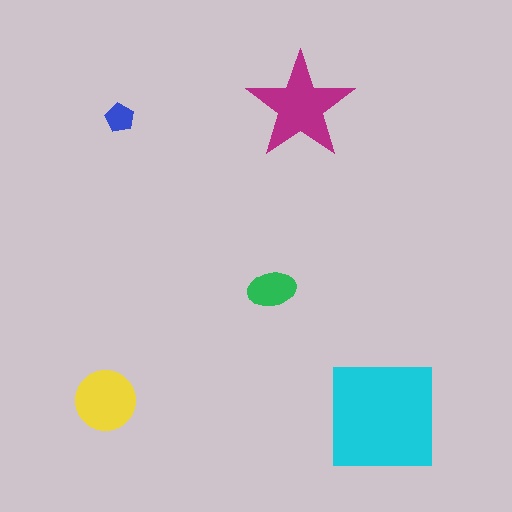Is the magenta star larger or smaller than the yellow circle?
Larger.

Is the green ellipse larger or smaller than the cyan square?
Smaller.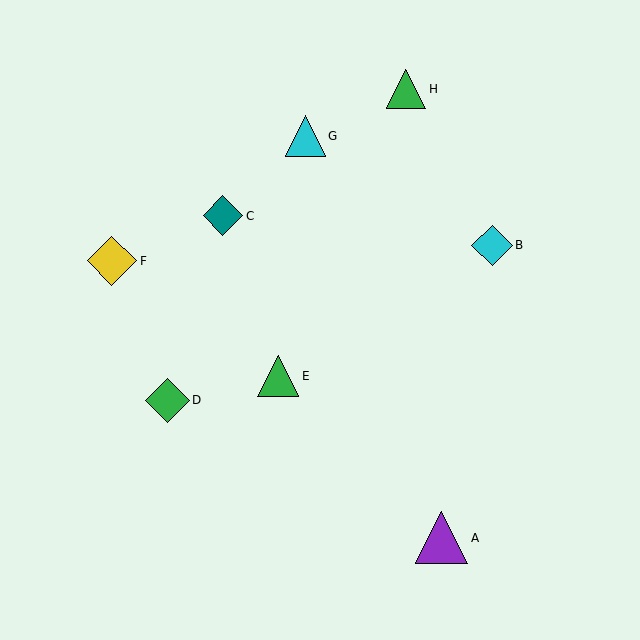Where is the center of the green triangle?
The center of the green triangle is at (406, 89).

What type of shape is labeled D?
Shape D is a green diamond.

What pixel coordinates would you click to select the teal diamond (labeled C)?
Click at (223, 216) to select the teal diamond C.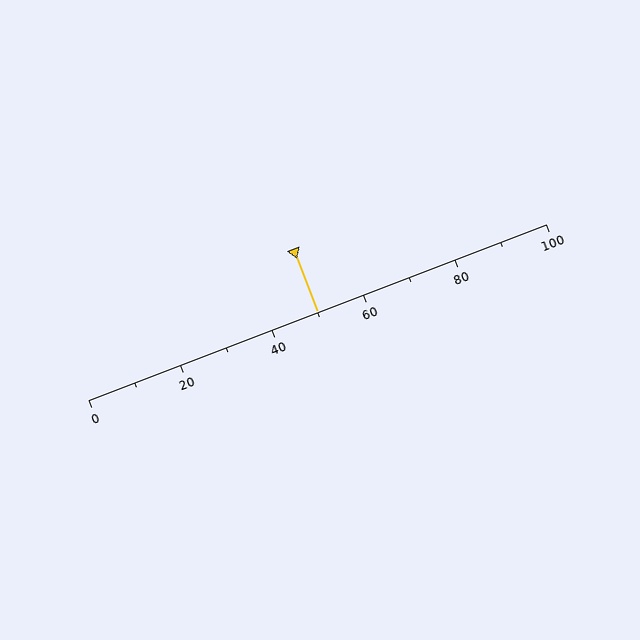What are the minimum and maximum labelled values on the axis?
The axis runs from 0 to 100.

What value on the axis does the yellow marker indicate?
The marker indicates approximately 50.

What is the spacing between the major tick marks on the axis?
The major ticks are spaced 20 apart.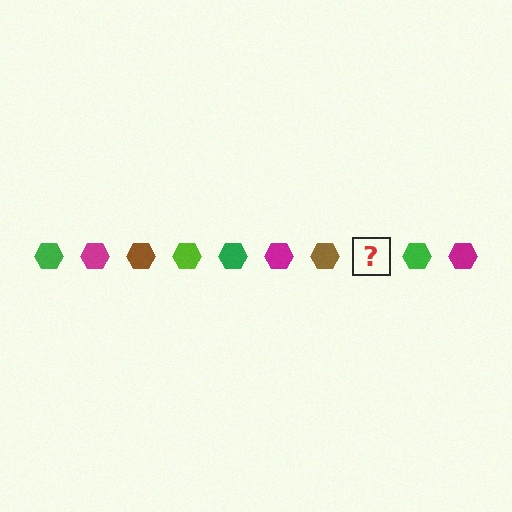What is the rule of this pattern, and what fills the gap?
The rule is that the pattern cycles through green, magenta, brown, lime hexagons. The gap should be filled with a lime hexagon.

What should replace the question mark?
The question mark should be replaced with a lime hexagon.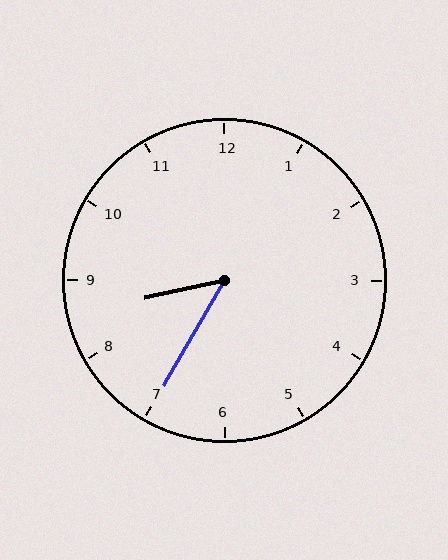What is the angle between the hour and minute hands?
Approximately 48 degrees.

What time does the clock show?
8:35.